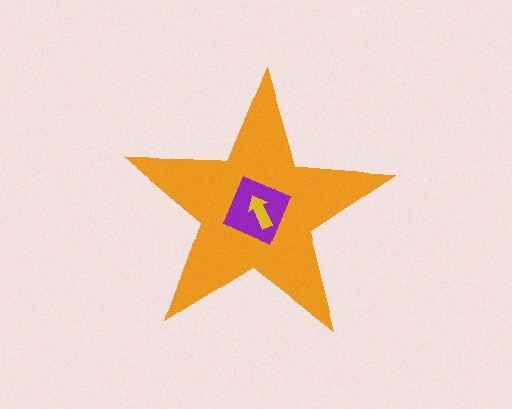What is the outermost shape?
The orange star.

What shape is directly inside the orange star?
The purple diamond.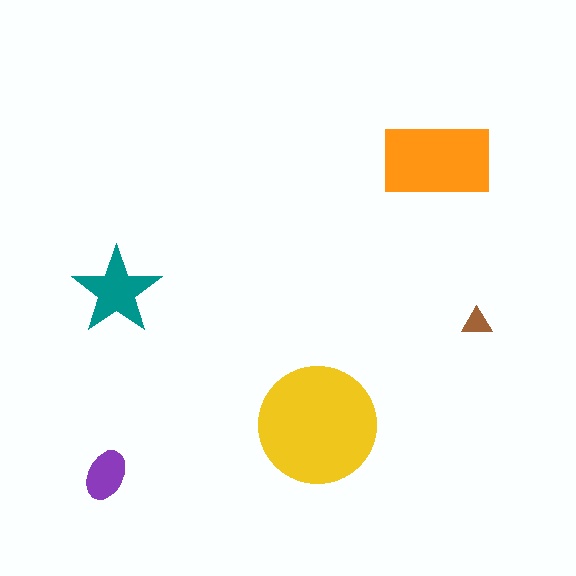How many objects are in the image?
There are 5 objects in the image.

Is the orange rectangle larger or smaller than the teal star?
Larger.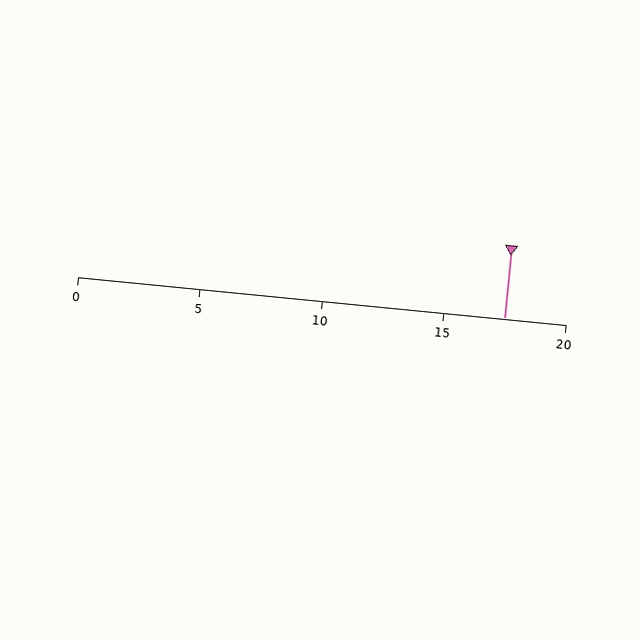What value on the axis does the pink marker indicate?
The marker indicates approximately 17.5.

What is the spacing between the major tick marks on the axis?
The major ticks are spaced 5 apart.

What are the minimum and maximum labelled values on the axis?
The axis runs from 0 to 20.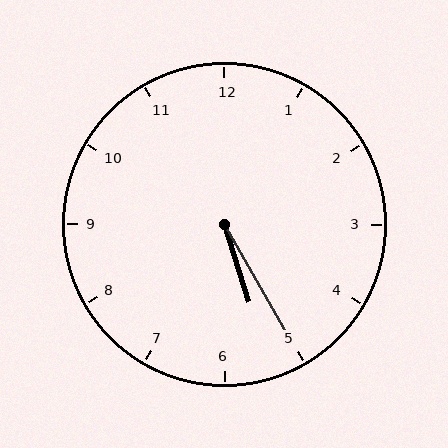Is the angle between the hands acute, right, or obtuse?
It is acute.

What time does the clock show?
5:25.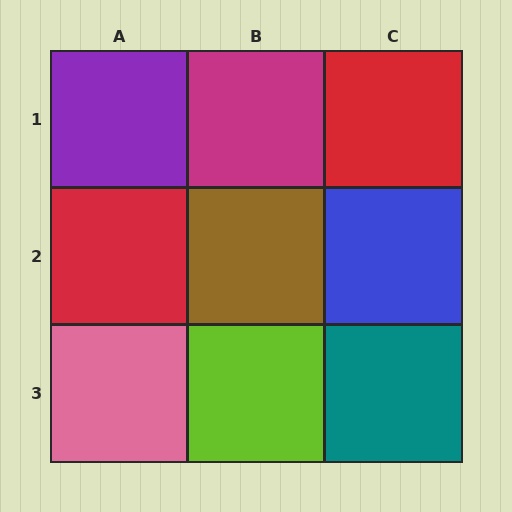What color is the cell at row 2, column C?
Blue.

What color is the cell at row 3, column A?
Pink.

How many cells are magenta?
1 cell is magenta.